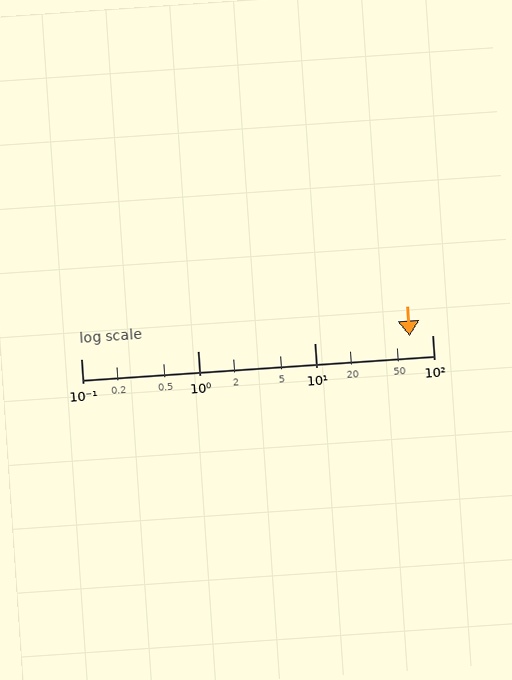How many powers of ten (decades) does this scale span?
The scale spans 3 decades, from 0.1 to 100.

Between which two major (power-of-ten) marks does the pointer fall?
The pointer is between 10 and 100.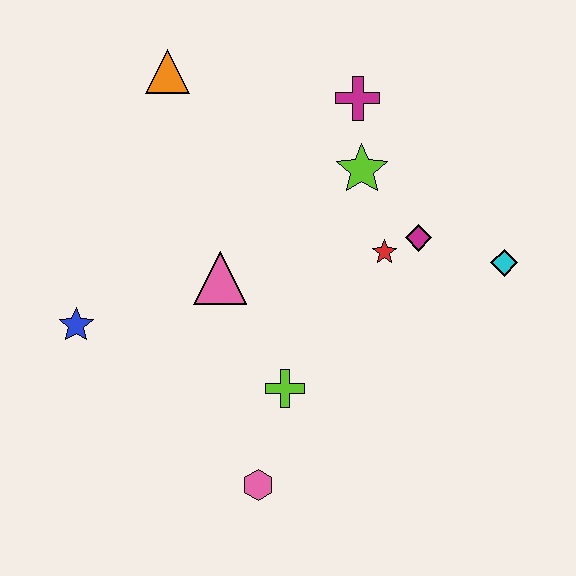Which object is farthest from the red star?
The blue star is farthest from the red star.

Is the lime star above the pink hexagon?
Yes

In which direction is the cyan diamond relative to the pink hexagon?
The cyan diamond is to the right of the pink hexagon.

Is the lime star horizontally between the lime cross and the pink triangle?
No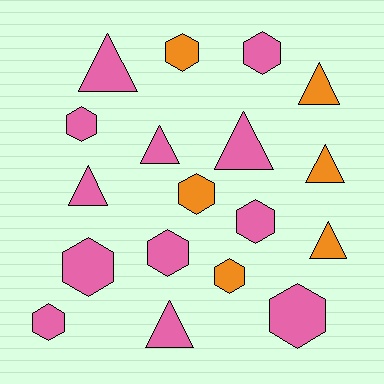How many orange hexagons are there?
There are 3 orange hexagons.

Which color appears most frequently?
Pink, with 12 objects.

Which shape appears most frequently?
Hexagon, with 10 objects.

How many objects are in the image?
There are 18 objects.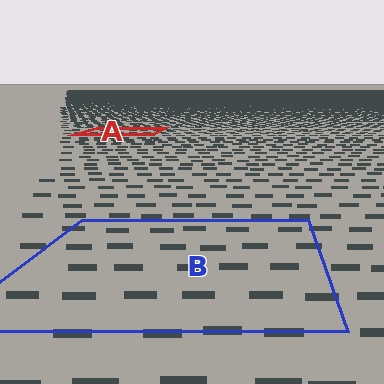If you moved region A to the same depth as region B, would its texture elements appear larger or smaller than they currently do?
They would appear larger. At a closer depth, the same texture elements are projected at a bigger on-screen size.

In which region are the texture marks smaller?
The texture marks are smaller in region A, because it is farther away.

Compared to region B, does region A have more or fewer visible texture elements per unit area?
Region A has more texture elements per unit area — they are packed more densely because it is farther away.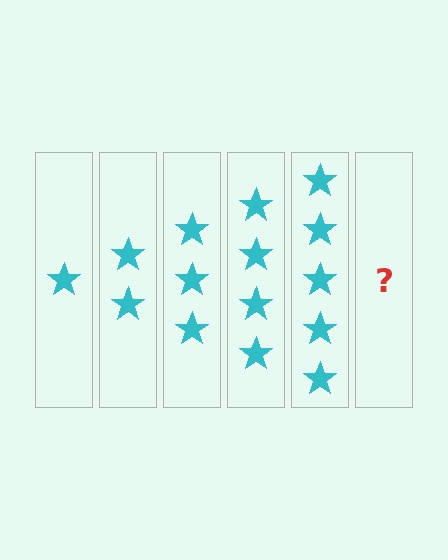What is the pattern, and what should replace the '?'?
The pattern is that each step adds one more star. The '?' should be 6 stars.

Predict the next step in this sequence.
The next step is 6 stars.